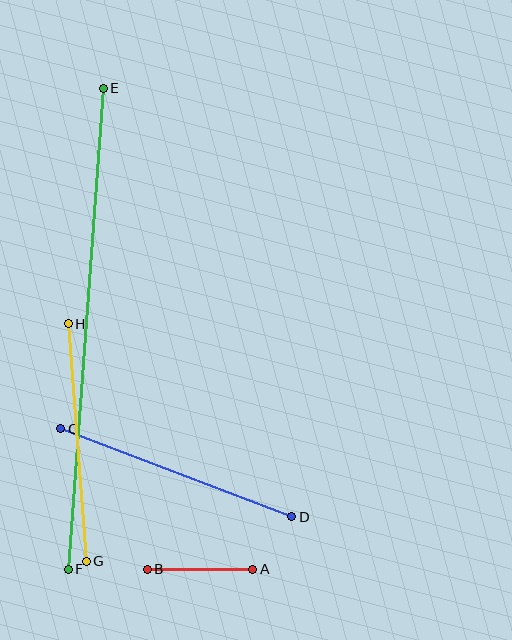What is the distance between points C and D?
The distance is approximately 247 pixels.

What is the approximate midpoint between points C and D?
The midpoint is at approximately (176, 473) pixels.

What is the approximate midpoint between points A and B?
The midpoint is at approximately (200, 569) pixels.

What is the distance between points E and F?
The distance is approximately 483 pixels.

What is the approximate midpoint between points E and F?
The midpoint is at approximately (86, 329) pixels.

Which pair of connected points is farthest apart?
Points E and F are farthest apart.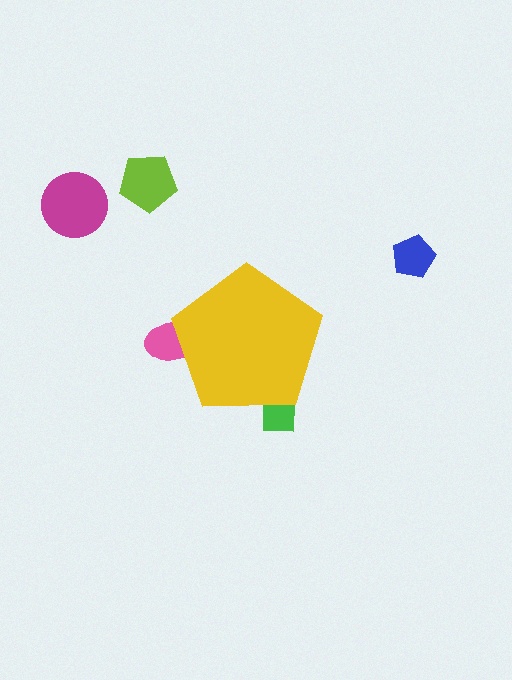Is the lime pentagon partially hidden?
No, the lime pentagon is fully visible.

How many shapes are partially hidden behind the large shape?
2 shapes are partially hidden.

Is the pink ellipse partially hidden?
Yes, the pink ellipse is partially hidden behind the yellow pentagon.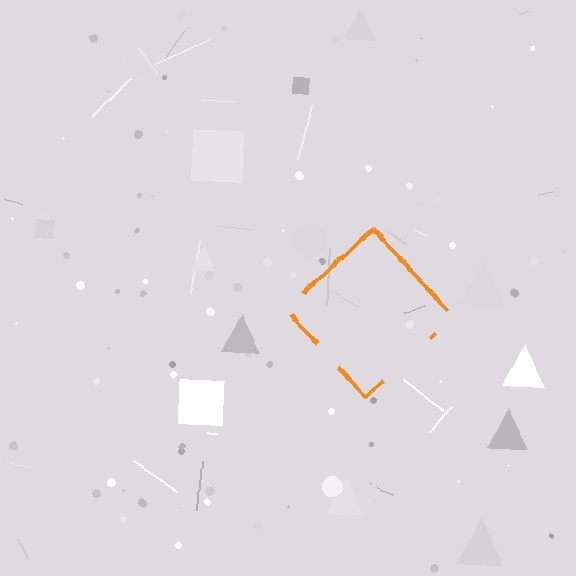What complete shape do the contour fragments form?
The contour fragments form a diamond.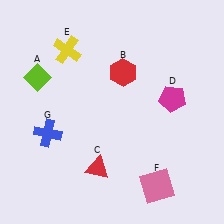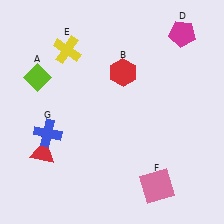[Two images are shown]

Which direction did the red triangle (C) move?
The red triangle (C) moved left.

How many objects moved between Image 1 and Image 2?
2 objects moved between the two images.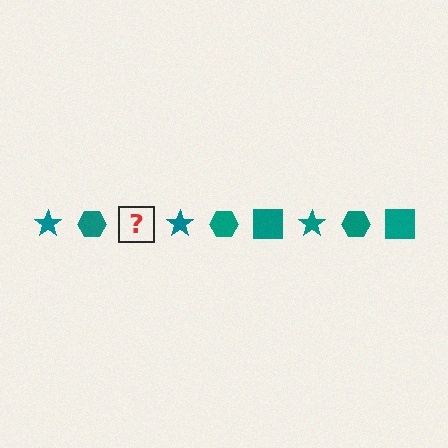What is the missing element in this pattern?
The missing element is a teal square.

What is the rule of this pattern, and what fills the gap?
The rule is that the pattern cycles through star, hexagon, square shapes in teal. The gap should be filled with a teal square.